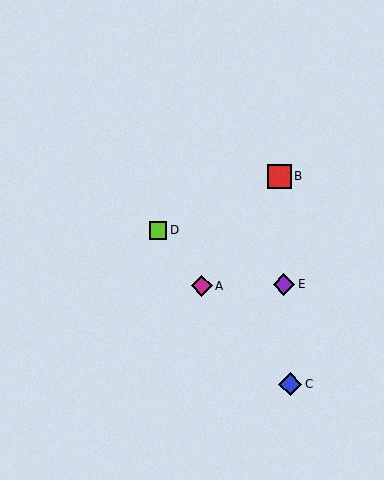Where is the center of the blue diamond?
The center of the blue diamond is at (290, 384).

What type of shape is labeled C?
Shape C is a blue diamond.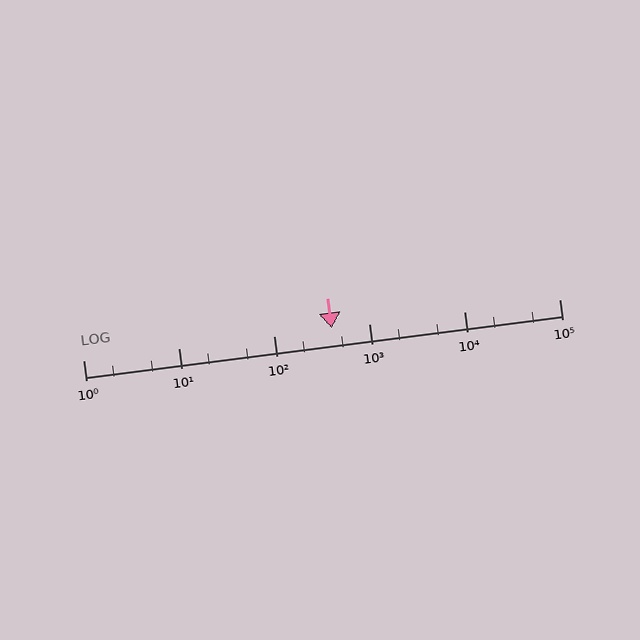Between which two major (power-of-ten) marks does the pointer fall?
The pointer is between 100 and 1000.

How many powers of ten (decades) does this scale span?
The scale spans 5 decades, from 1 to 100000.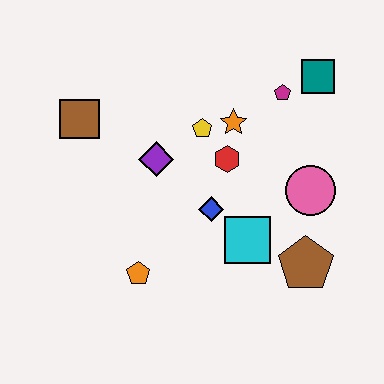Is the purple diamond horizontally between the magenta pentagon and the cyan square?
No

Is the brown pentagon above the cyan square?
No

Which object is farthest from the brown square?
The brown pentagon is farthest from the brown square.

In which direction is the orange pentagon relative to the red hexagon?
The orange pentagon is below the red hexagon.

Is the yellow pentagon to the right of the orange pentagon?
Yes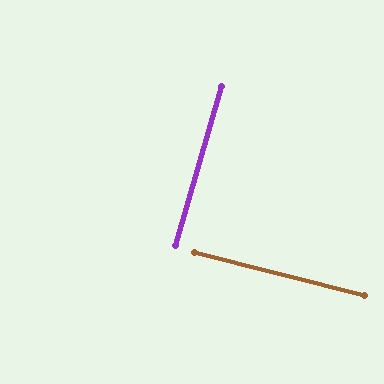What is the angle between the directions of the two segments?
Approximately 88 degrees.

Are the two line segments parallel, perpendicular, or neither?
Perpendicular — they meet at approximately 88°.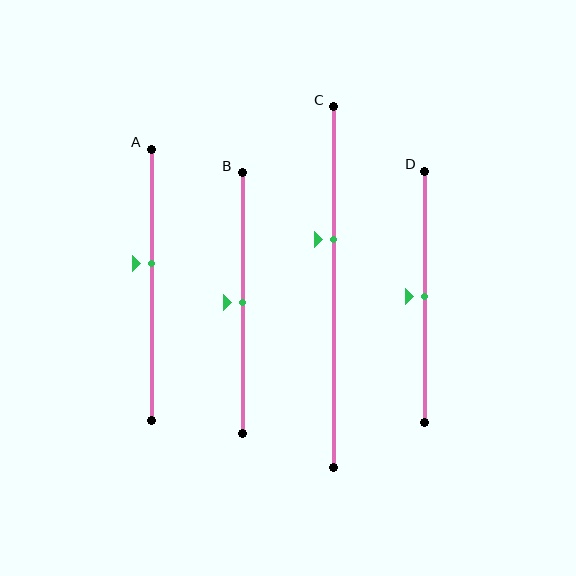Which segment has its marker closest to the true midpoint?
Segment B has its marker closest to the true midpoint.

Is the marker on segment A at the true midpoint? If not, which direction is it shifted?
No, the marker on segment A is shifted upward by about 8% of the segment length.